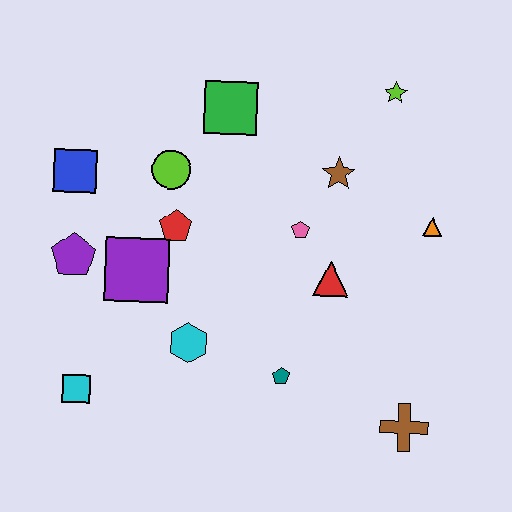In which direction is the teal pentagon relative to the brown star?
The teal pentagon is below the brown star.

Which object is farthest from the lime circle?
The brown cross is farthest from the lime circle.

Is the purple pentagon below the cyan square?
No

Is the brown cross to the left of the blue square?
No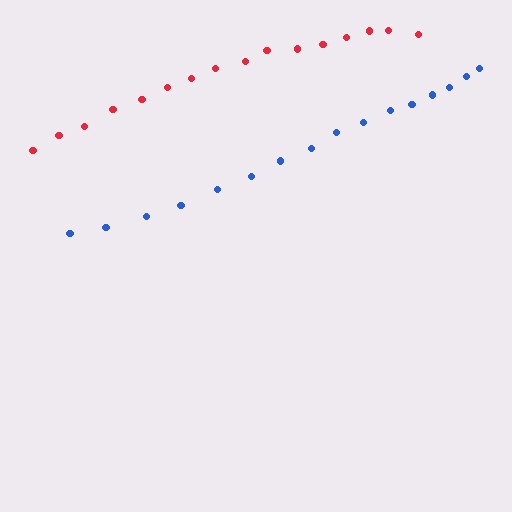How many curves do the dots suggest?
There are 2 distinct paths.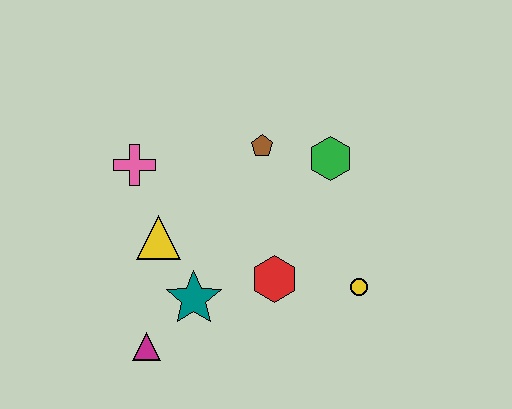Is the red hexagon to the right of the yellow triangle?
Yes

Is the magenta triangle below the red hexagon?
Yes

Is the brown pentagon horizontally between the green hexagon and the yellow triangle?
Yes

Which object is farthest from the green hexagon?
The magenta triangle is farthest from the green hexagon.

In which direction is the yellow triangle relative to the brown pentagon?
The yellow triangle is to the left of the brown pentagon.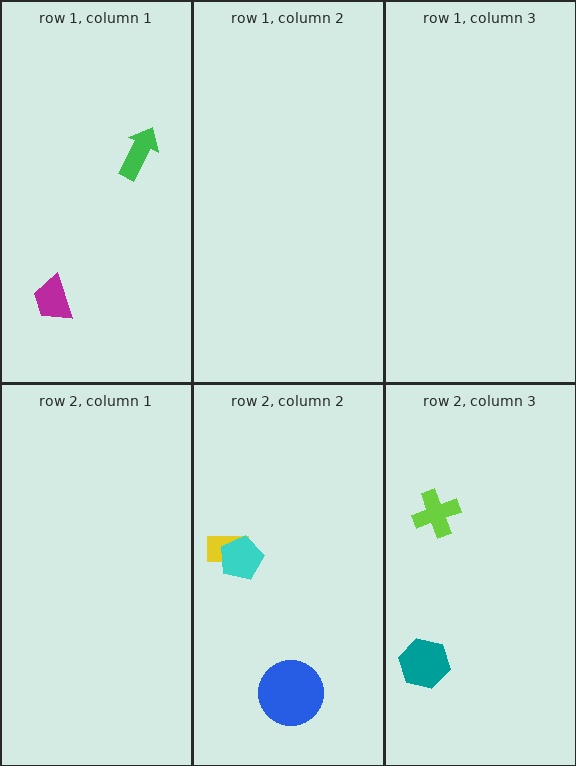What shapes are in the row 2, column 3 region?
The teal hexagon, the lime cross.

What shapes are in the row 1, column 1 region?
The green arrow, the magenta trapezoid.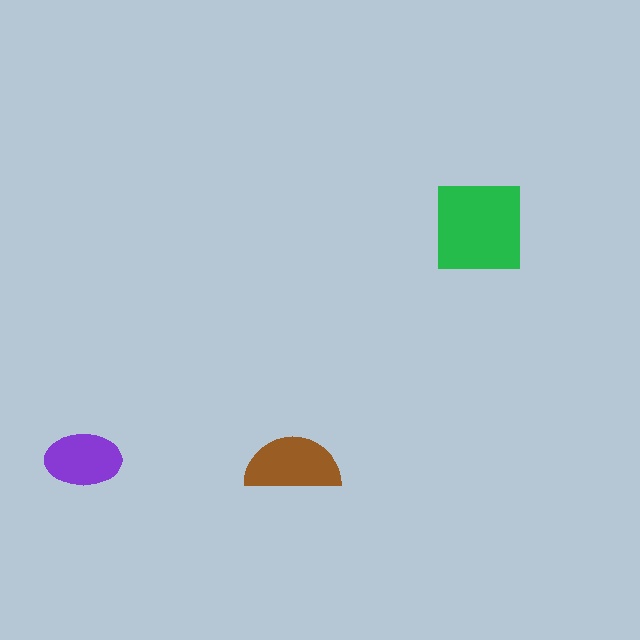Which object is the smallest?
The purple ellipse.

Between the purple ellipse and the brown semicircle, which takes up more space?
The brown semicircle.